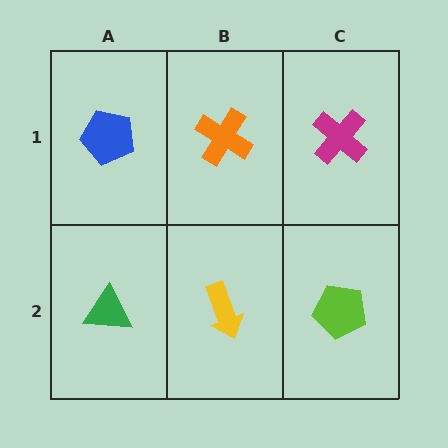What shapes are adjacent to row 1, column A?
A green triangle (row 2, column A), an orange cross (row 1, column B).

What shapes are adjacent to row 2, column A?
A blue pentagon (row 1, column A), a yellow arrow (row 2, column B).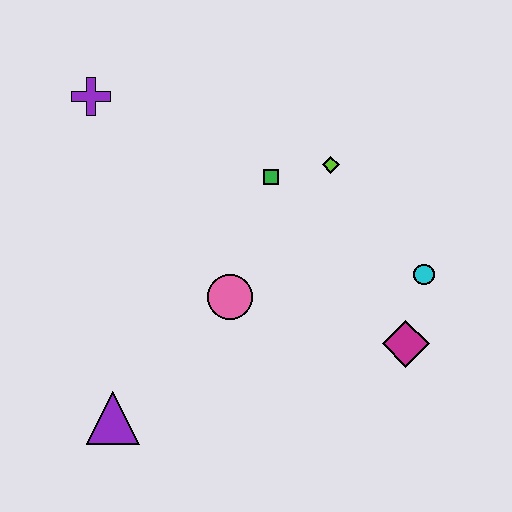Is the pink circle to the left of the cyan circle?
Yes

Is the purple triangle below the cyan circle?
Yes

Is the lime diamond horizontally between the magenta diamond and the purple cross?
Yes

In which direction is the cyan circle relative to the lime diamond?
The cyan circle is below the lime diamond.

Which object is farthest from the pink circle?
The purple cross is farthest from the pink circle.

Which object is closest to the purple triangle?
The pink circle is closest to the purple triangle.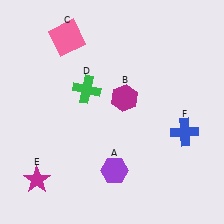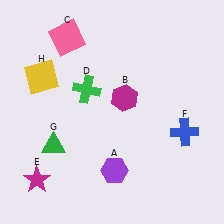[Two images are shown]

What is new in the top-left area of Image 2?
A yellow square (H) was added in the top-left area of Image 2.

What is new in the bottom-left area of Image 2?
A green triangle (G) was added in the bottom-left area of Image 2.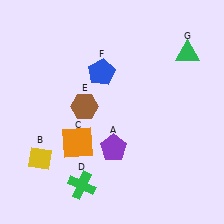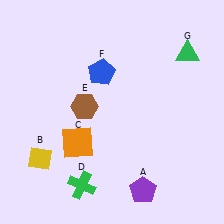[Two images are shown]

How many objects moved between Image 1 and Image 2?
1 object moved between the two images.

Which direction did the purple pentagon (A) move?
The purple pentagon (A) moved down.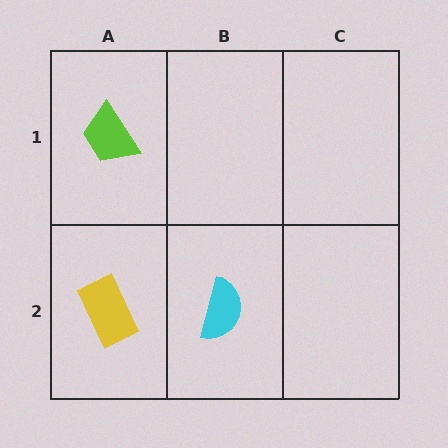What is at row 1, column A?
A lime trapezoid.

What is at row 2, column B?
A cyan semicircle.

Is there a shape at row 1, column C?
No, that cell is empty.